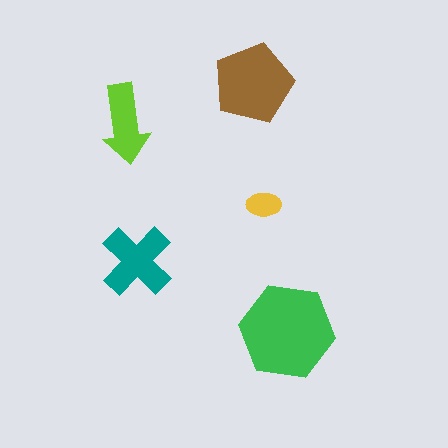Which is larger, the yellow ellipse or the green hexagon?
The green hexagon.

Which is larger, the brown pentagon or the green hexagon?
The green hexagon.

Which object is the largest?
The green hexagon.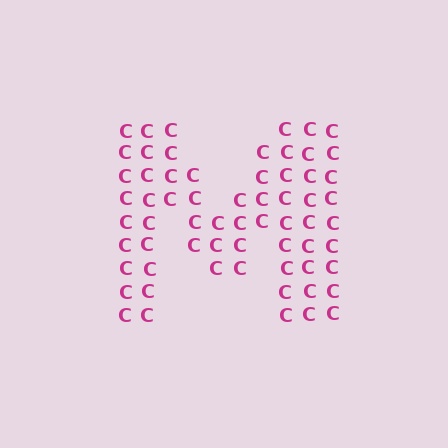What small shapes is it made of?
It is made of small letter C's.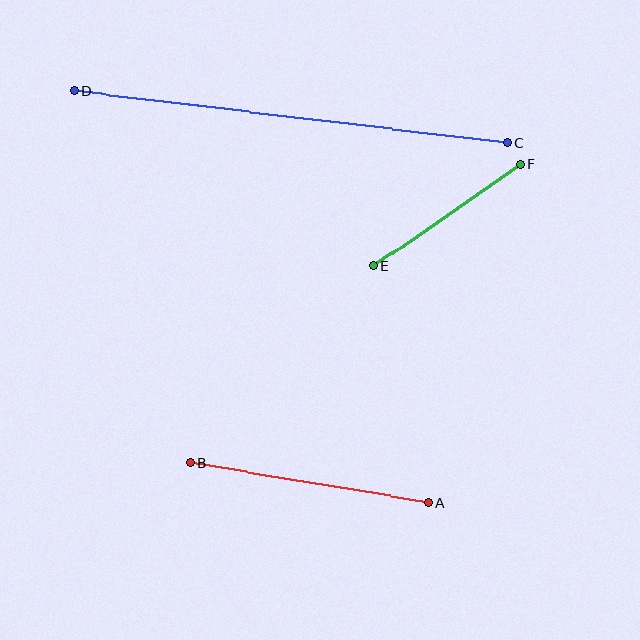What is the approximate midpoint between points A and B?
The midpoint is at approximately (309, 483) pixels.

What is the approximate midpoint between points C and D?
The midpoint is at approximately (291, 117) pixels.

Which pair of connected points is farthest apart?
Points C and D are farthest apart.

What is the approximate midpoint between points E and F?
The midpoint is at approximately (447, 215) pixels.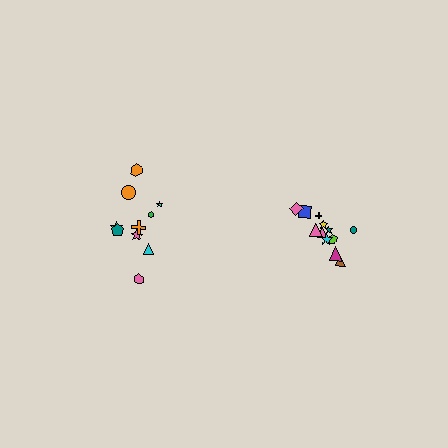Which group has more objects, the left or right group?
The right group.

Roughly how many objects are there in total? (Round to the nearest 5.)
Roughly 20 objects in total.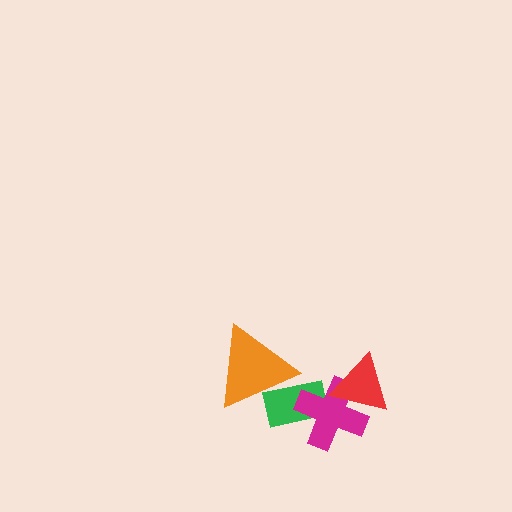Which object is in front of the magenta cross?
The red triangle is in front of the magenta cross.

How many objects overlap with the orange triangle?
1 object overlaps with the orange triangle.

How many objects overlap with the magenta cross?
2 objects overlap with the magenta cross.